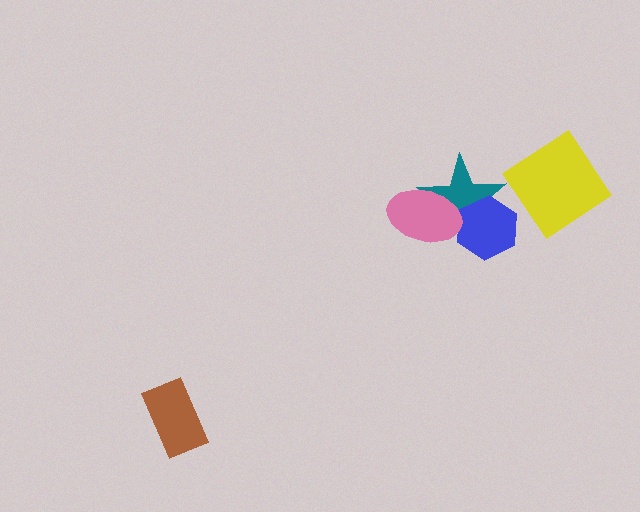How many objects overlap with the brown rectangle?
0 objects overlap with the brown rectangle.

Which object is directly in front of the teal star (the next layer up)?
The blue hexagon is directly in front of the teal star.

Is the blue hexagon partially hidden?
Yes, it is partially covered by another shape.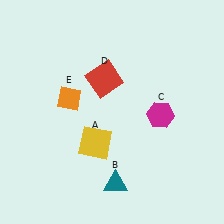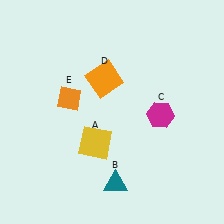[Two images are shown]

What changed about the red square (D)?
In Image 1, D is red. In Image 2, it changed to orange.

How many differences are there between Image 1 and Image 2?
There is 1 difference between the two images.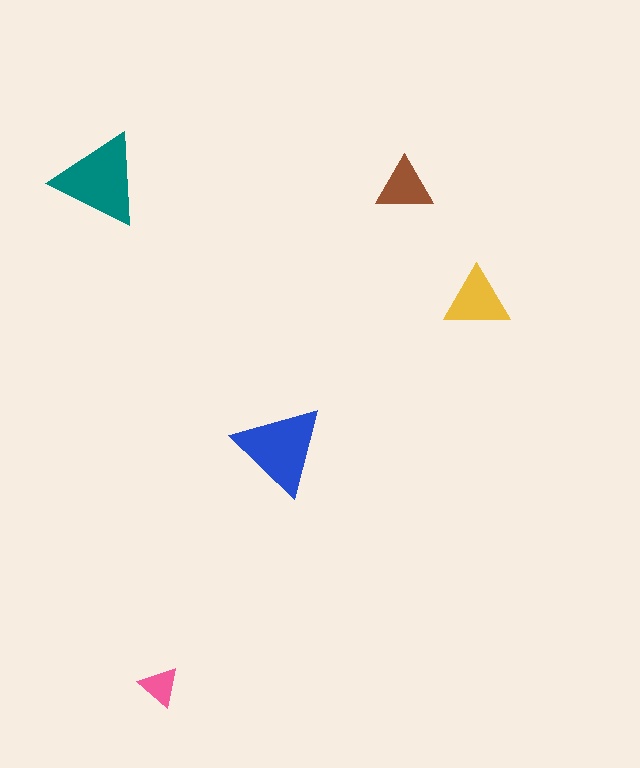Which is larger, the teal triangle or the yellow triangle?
The teal one.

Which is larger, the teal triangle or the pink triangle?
The teal one.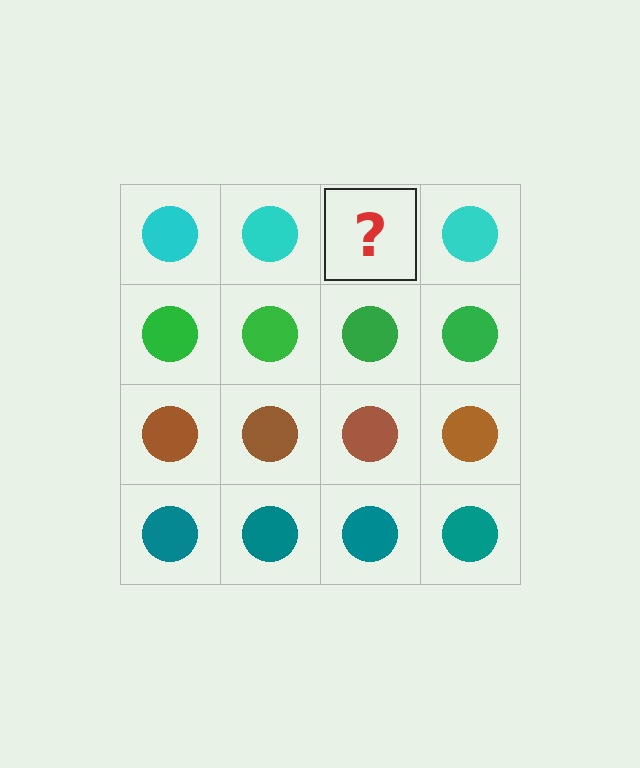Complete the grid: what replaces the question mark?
The question mark should be replaced with a cyan circle.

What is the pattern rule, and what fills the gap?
The rule is that each row has a consistent color. The gap should be filled with a cyan circle.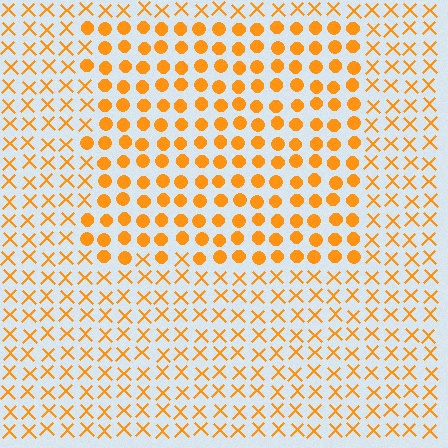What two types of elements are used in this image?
The image uses circles inside the rectangle region and X marks outside it.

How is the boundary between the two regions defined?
The boundary is defined by a change in element shape: circles inside vs. X marks outside. All elements share the same color and spacing.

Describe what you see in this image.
The image is filled with small orange elements arranged in a uniform grid. A rectangle-shaped region contains circles, while the surrounding area contains X marks. The boundary is defined purely by the change in element shape.